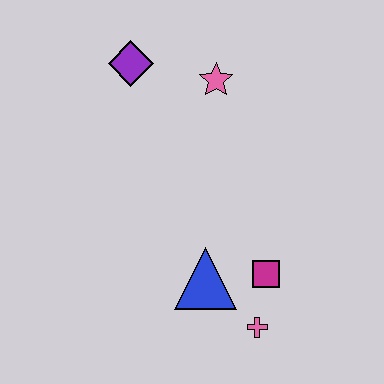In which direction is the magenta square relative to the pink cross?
The magenta square is above the pink cross.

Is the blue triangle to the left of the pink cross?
Yes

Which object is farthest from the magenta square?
The purple diamond is farthest from the magenta square.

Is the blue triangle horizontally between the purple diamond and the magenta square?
Yes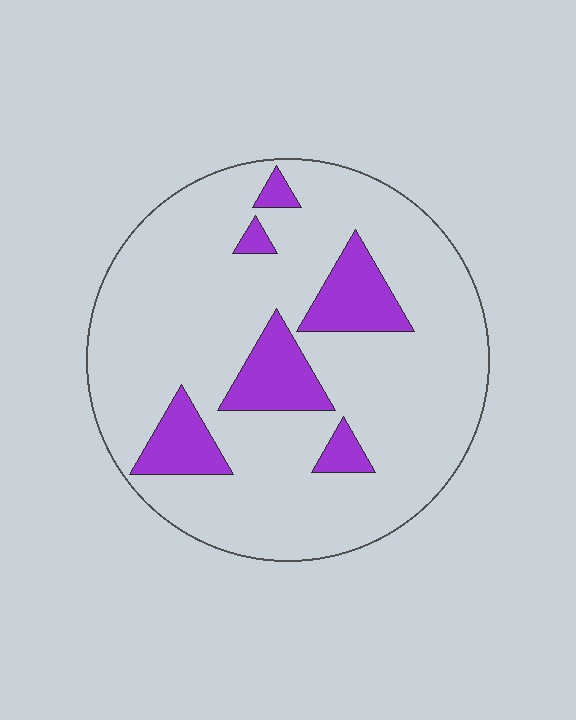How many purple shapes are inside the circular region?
6.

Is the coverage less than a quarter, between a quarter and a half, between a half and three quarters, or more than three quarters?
Less than a quarter.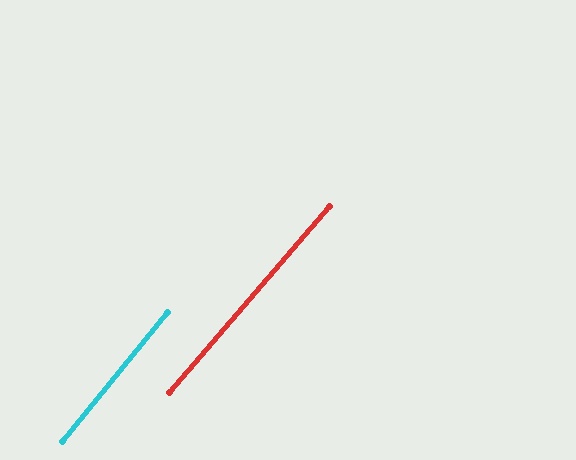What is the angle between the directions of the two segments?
Approximately 2 degrees.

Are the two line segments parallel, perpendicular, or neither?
Parallel — their directions differ by only 1.6°.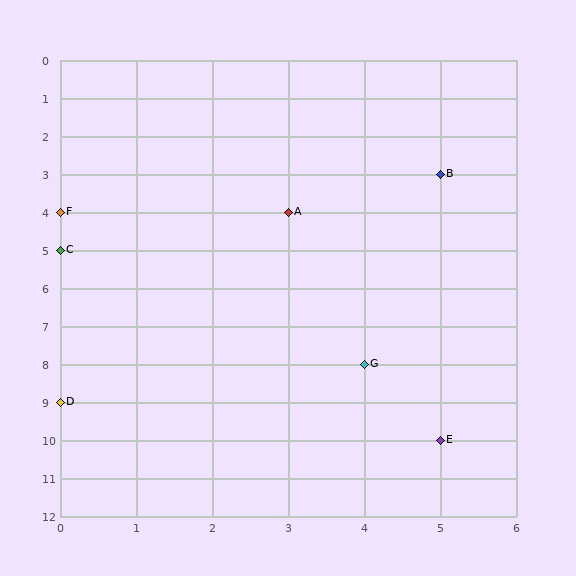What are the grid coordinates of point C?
Point C is at grid coordinates (0, 5).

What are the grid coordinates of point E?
Point E is at grid coordinates (5, 10).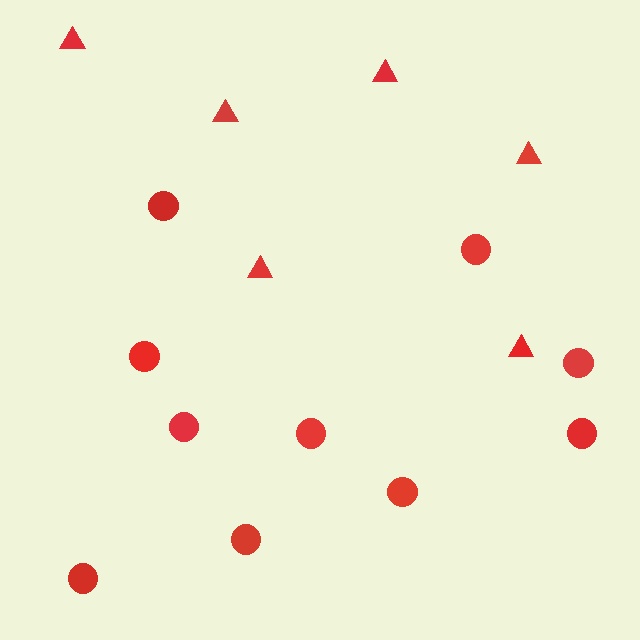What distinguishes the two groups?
There are 2 groups: one group of circles (10) and one group of triangles (6).